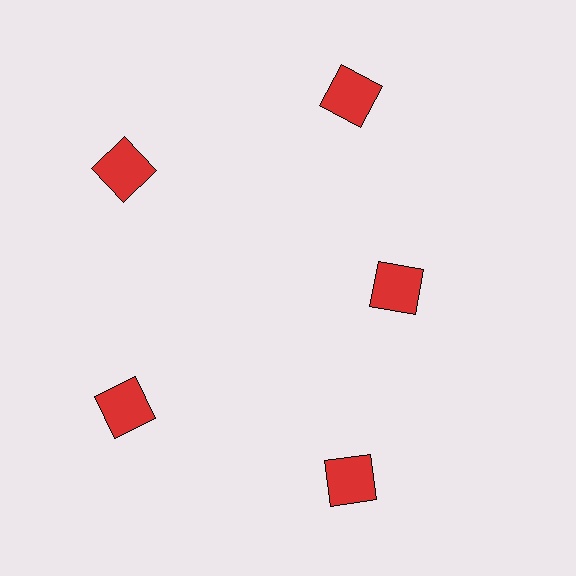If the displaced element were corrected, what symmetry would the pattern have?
It would have 5-fold rotational symmetry — the pattern would map onto itself every 72 degrees.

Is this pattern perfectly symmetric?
No. The 5 red squares are arranged in a ring, but one element near the 3 o'clock position is pulled inward toward the center, breaking the 5-fold rotational symmetry.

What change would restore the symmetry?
The symmetry would be restored by moving it outward, back onto the ring so that all 5 squares sit at equal angles and equal distance from the center.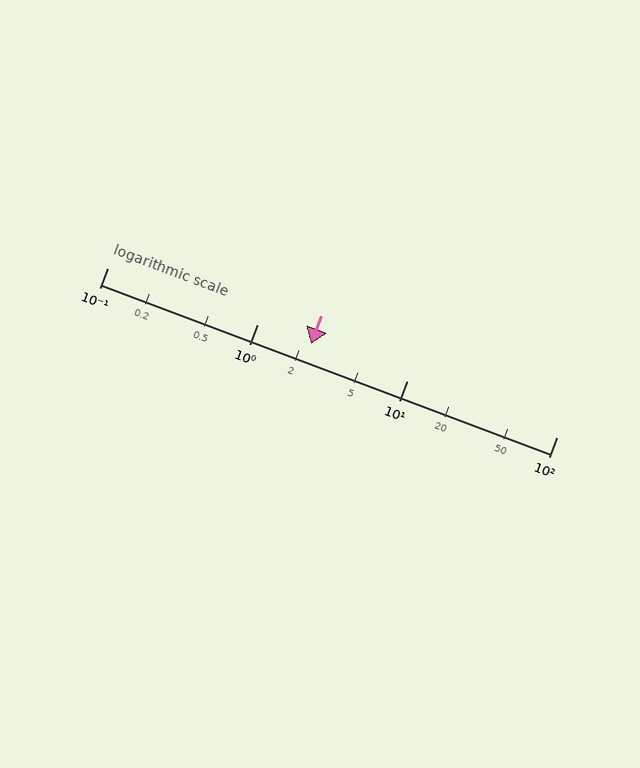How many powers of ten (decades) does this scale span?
The scale spans 3 decades, from 0.1 to 100.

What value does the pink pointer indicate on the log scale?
The pointer indicates approximately 2.3.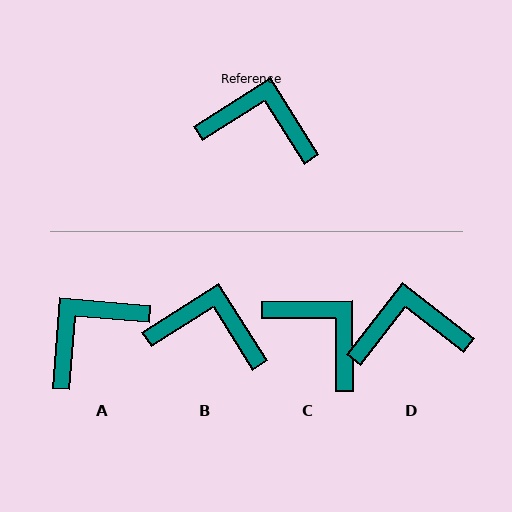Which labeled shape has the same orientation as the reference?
B.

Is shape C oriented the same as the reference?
No, it is off by about 32 degrees.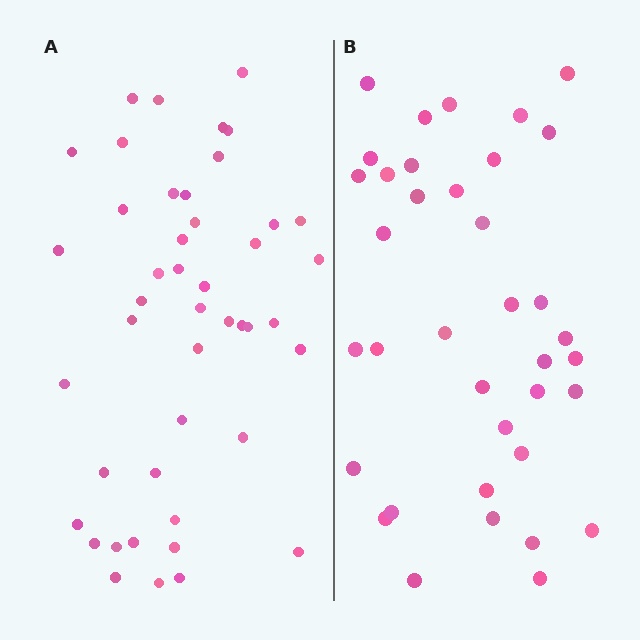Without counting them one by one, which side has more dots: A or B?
Region A (the left region) has more dots.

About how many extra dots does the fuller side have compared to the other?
Region A has roughly 8 or so more dots than region B.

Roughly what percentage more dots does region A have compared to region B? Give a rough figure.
About 20% more.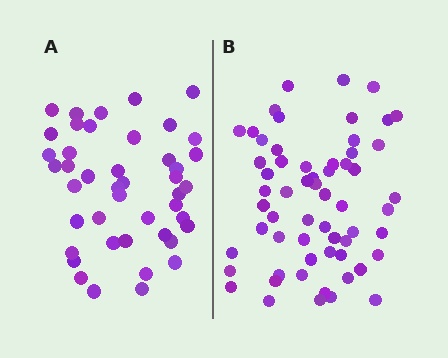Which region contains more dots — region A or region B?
Region B (the right region) has more dots.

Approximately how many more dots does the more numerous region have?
Region B has approximately 15 more dots than region A.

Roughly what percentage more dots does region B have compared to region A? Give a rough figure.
About 35% more.